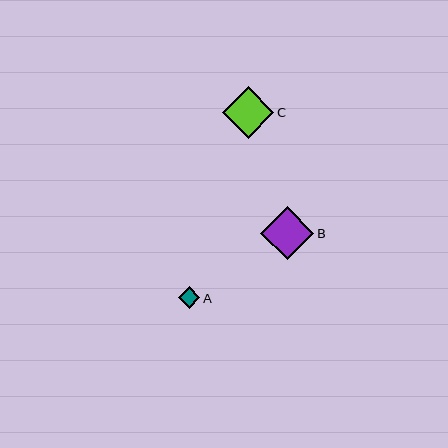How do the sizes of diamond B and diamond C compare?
Diamond B and diamond C are approximately the same size.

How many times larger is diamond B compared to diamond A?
Diamond B is approximately 2.5 times the size of diamond A.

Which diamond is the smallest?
Diamond A is the smallest with a size of approximately 21 pixels.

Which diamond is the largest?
Diamond B is the largest with a size of approximately 53 pixels.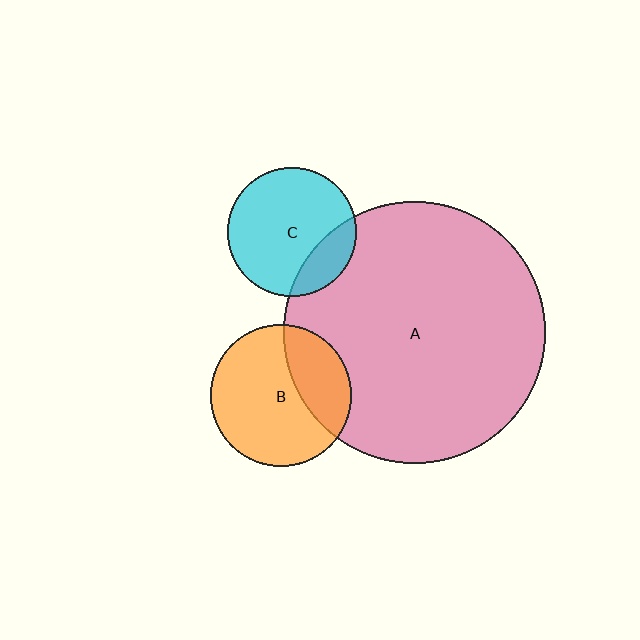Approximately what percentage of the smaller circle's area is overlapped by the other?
Approximately 30%.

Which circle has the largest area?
Circle A (pink).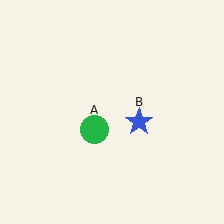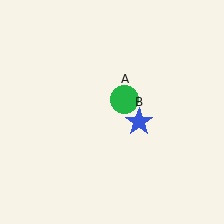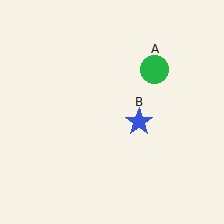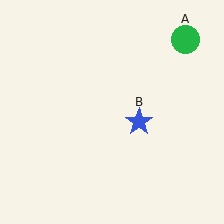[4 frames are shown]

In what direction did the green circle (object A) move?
The green circle (object A) moved up and to the right.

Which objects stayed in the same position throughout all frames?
Blue star (object B) remained stationary.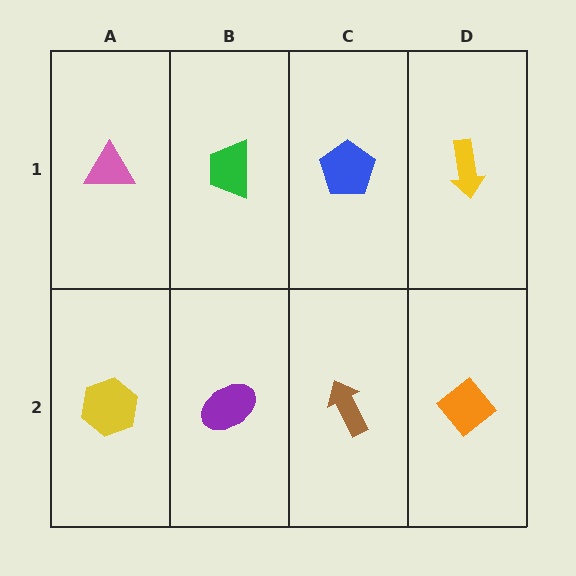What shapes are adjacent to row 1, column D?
An orange diamond (row 2, column D), a blue pentagon (row 1, column C).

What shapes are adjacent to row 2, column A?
A pink triangle (row 1, column A), a purple ellipse (row 2, column B).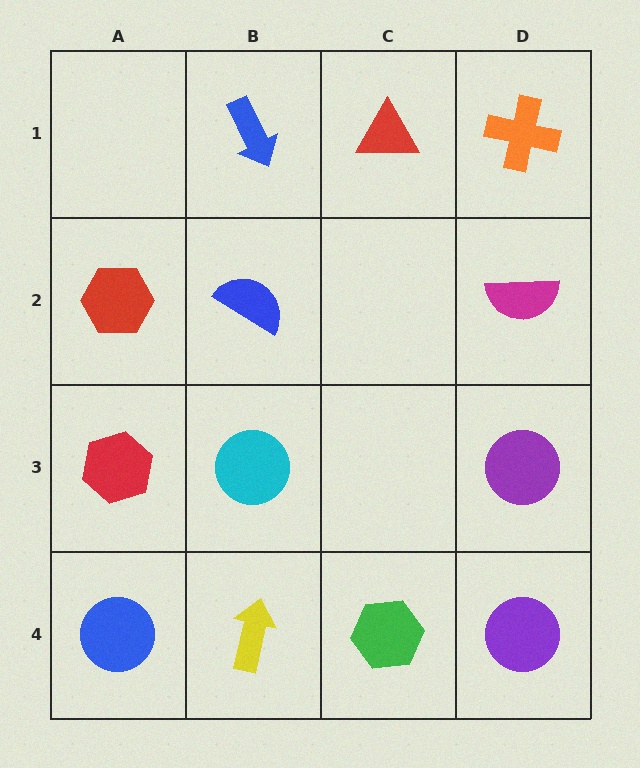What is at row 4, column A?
A blue circle.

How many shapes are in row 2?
3 shapes.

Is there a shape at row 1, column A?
No, that cell is empty.